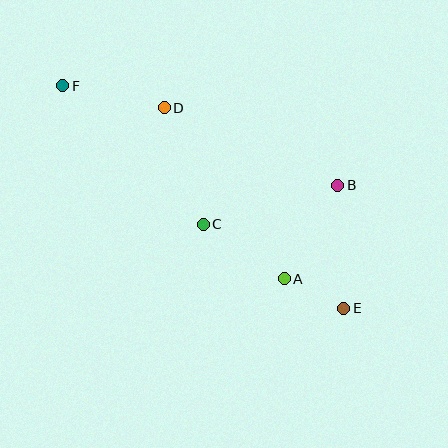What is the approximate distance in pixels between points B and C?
The distance between B and C is approximately 141 pixels.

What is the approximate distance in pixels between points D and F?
The distance between D and F is approximately 103 pixels.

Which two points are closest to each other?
Points A and E are closest to each other.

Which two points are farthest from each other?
Points E and F are farthest from each other.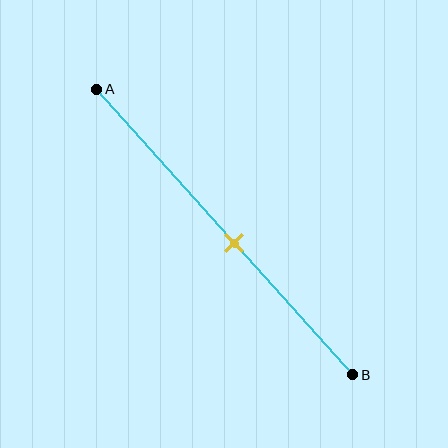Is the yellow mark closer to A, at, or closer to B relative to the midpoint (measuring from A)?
The yellow mark is closer to point B than the midpoint of segment AB.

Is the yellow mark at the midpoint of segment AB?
No, the mark is at about 55% from A, not at the 50% midpoint.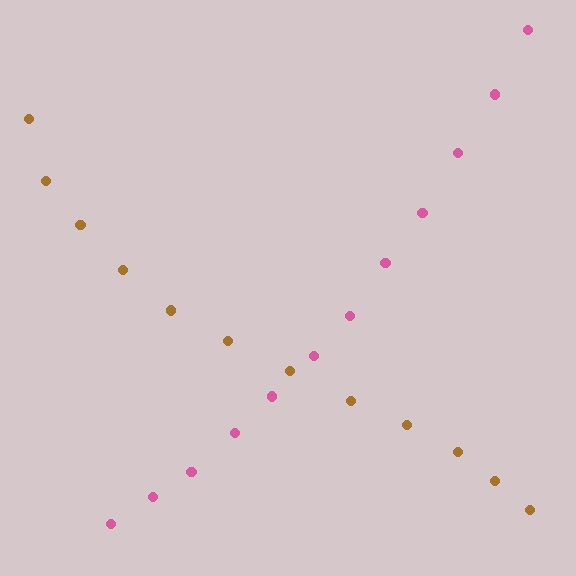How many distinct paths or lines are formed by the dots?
There are 2 distinct paths.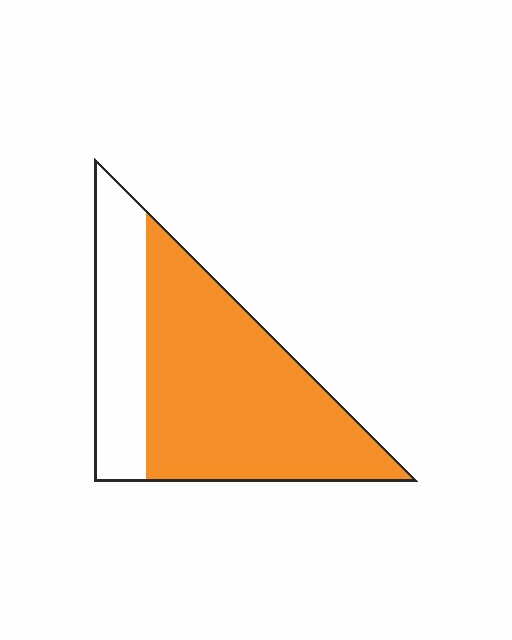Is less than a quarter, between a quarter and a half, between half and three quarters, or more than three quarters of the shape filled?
Between half and three quarters.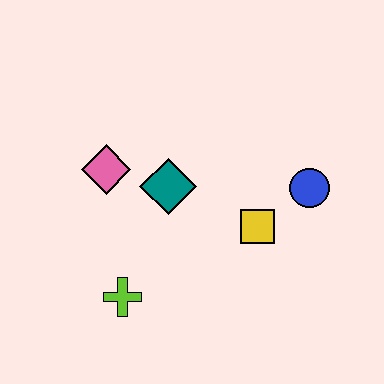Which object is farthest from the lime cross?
The blue circle is farthest from the lime cross.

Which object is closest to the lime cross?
The teal diamond is closest to the lime cross.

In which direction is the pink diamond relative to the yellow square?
The pink diamond is to the left of the yellow square.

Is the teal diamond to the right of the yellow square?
No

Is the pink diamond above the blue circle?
Yes